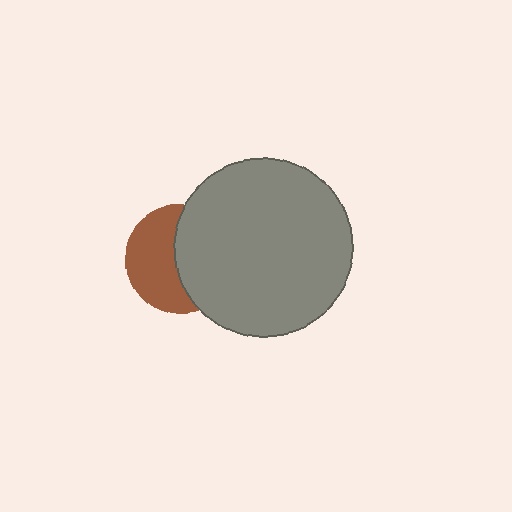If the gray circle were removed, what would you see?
You would see the complete brown circle.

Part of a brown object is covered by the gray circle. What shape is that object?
It is a circle.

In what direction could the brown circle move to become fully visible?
The brown circle could move left. That would shift it out from behind the gray circle entirely.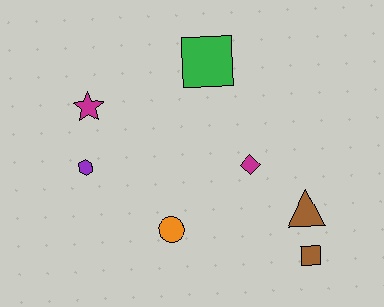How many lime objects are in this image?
There are no lime objects.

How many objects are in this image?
There are 7 objects.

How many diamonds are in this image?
There is 1 diamond.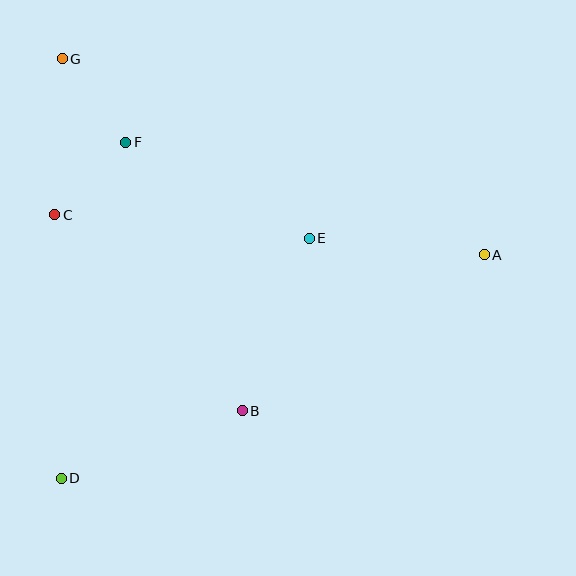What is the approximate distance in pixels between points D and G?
The distance between D and G is approximately 420 pixels.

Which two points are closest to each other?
Points C and F are closest to each other.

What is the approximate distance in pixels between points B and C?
The distance between B and C is approximately 271 pixels.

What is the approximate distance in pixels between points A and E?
The distance between A and E is approximately 176 pixels.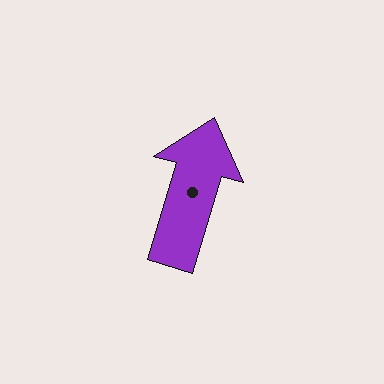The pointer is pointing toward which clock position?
Roughly 1 o'clock.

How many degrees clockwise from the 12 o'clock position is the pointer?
Approximately 17 degrees.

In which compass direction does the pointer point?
North.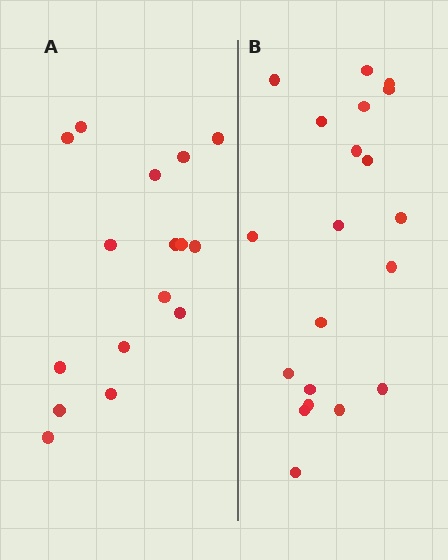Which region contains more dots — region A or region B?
Region B (the right region) has more dots.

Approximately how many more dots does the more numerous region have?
Region B has about 4 more dots than region A.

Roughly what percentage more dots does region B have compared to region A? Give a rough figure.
About 25% more.